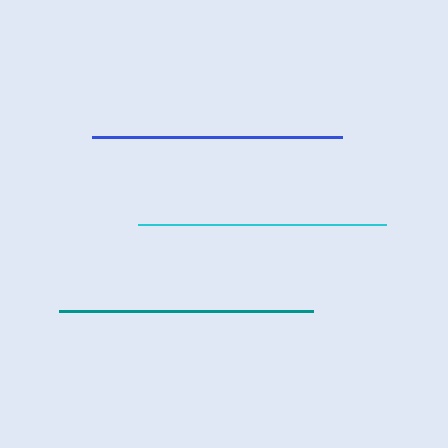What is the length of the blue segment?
The blue segment is approximately 250 pixels long.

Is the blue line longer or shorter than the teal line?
The teal line is longer than the blue line.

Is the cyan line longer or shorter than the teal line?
The teal line is longer than the cyan line.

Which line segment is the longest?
The teal line is the longest at approximately 254 pixels.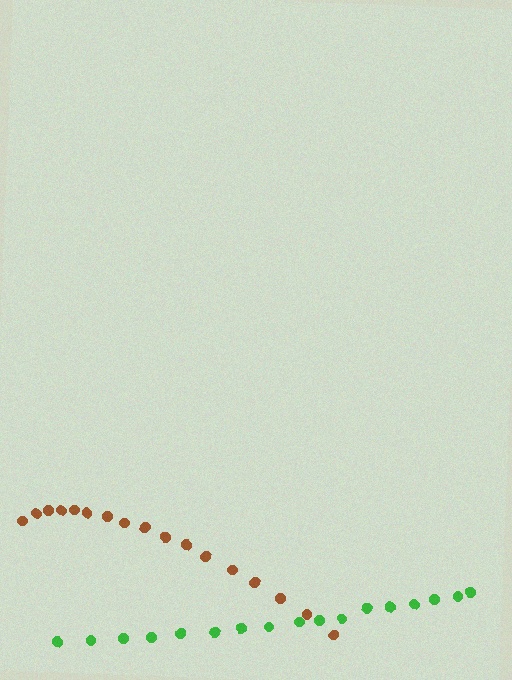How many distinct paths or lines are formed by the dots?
There are 2 distinct paths.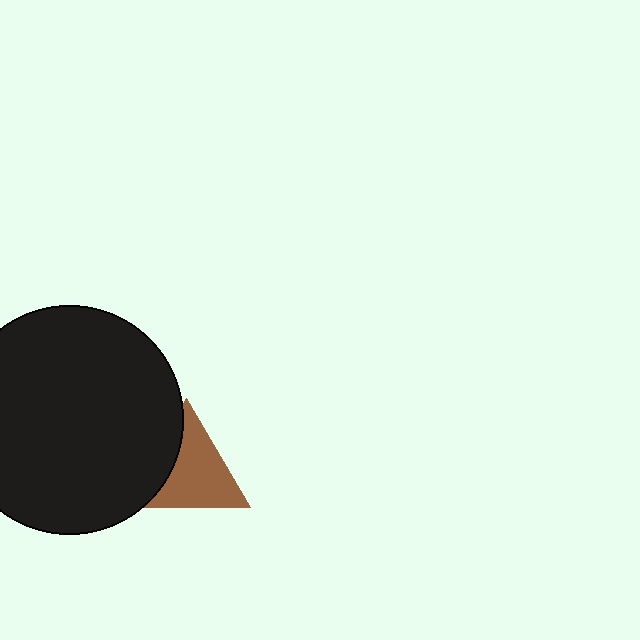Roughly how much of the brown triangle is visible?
Most of it is visible (roughly 70%).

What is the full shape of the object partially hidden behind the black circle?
The partially hidden object is a brown triangle.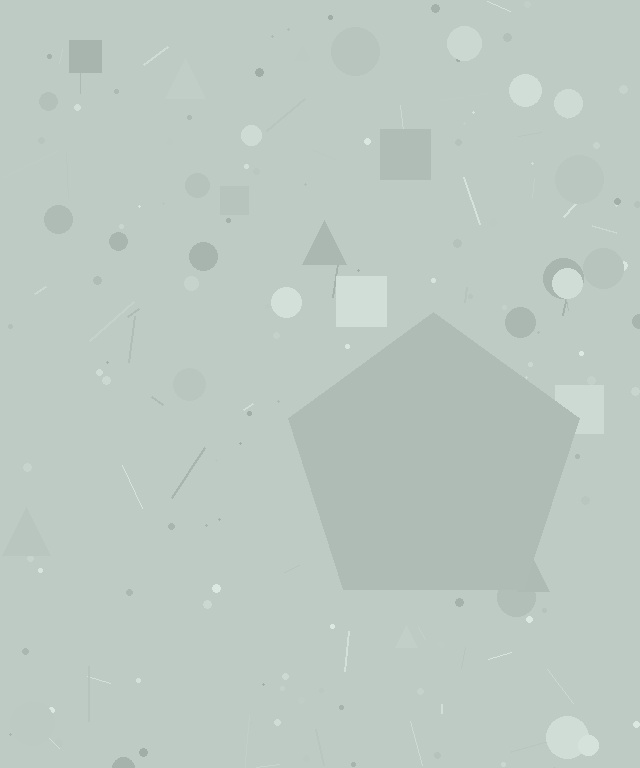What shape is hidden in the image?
A pentagon is hidden in the image.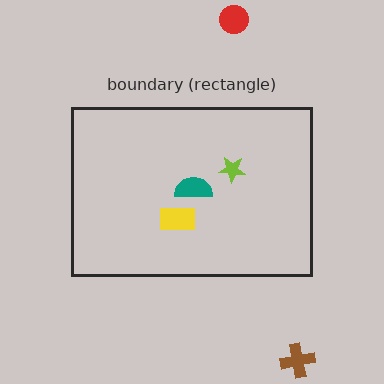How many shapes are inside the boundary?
3 inside, 2 outside.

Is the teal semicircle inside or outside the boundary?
Inside.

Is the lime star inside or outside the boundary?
Inside.